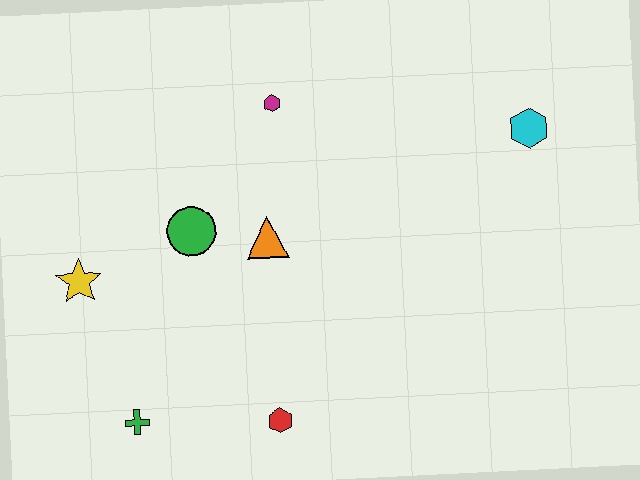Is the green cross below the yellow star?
Yes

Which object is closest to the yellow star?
The green circle is closest to the yellow star.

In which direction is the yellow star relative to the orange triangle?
The yellow star is to the left of the orange triangle.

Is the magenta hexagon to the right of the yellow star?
Yes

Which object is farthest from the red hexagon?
The cyan hexagon is farthest from the red hexagon.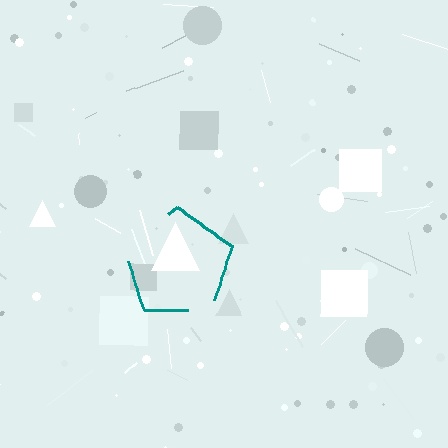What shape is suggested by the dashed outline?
The dashed outline suggests a pentagon.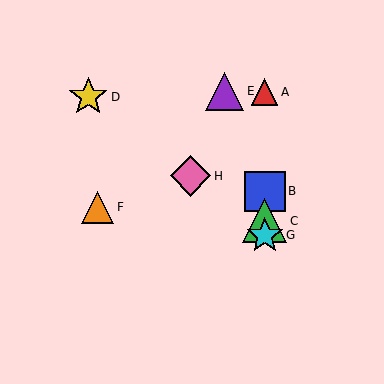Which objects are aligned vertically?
Objects A, B, C, G are aligned vertically.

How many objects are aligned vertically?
4 objects (A, B, C, G) are aligned vertically.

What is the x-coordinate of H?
Object H is at x≈190.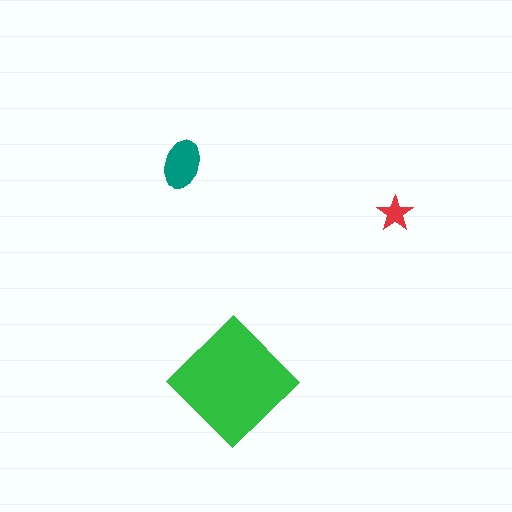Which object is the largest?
The green diamond.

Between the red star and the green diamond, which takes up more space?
The green diamond.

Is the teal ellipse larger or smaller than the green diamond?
Smaller.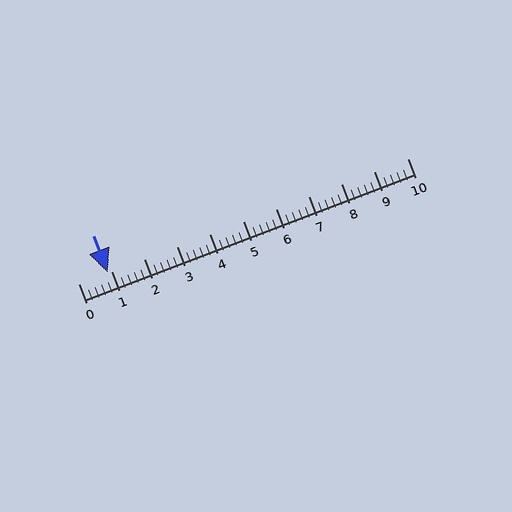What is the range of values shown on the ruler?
The ruler shows values from 0 to 10.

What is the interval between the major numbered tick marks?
The major tick marks are spaced 1 units apart.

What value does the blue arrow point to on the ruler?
The blue arrow points to approximately 0.9.